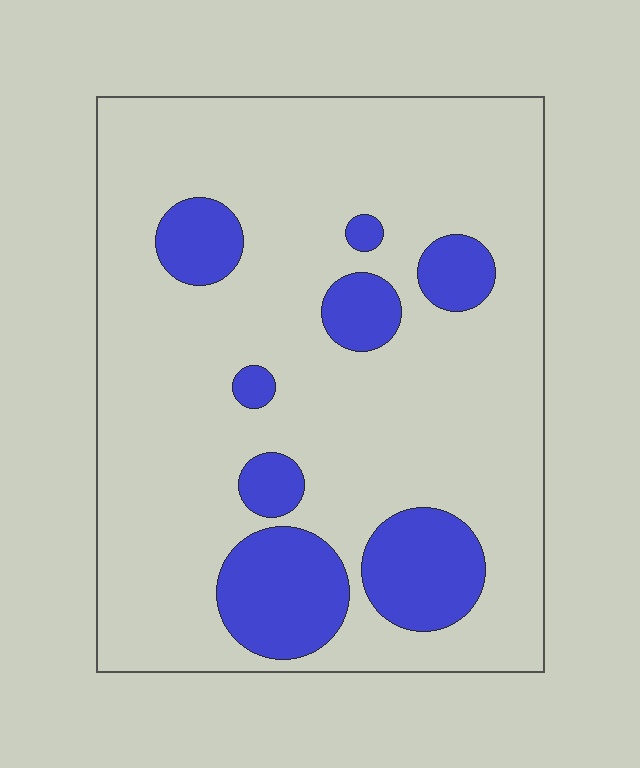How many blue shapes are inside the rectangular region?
8.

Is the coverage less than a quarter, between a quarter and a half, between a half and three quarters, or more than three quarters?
Less than a quarter.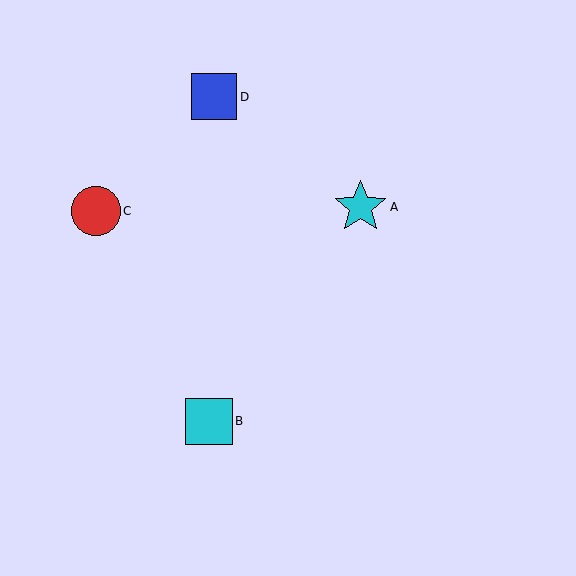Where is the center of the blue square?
The center of the blue square is at (214, 97).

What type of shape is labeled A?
Shape A is a cyan star.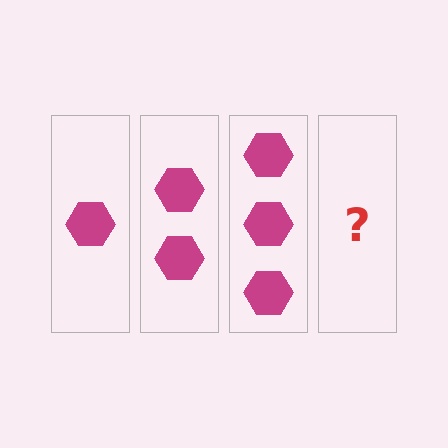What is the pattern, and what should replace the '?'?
The pattern is that each step adds one more hexagon. The '?' should be 4 hexagons.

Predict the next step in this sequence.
The next step is 4 hexagons.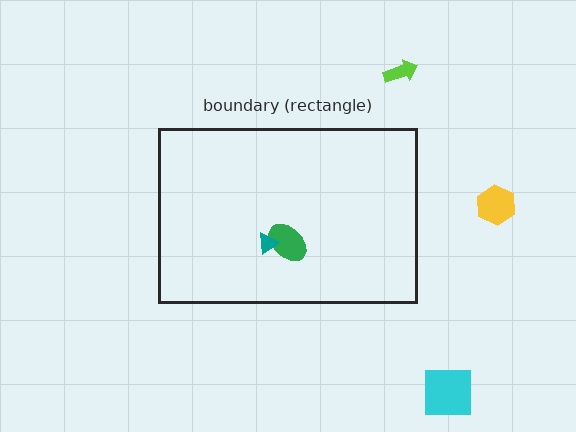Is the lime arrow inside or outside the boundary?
Outside.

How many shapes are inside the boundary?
2 inside, 3 outside.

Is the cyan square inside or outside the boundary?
Outside.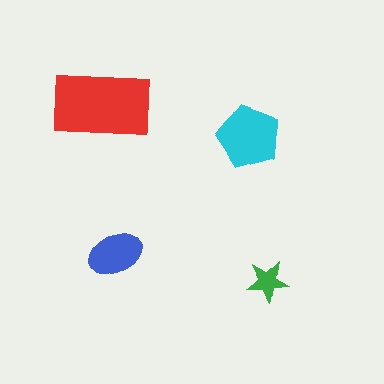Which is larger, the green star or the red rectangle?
The red rectangle.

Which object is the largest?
The red rectangle.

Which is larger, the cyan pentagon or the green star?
The cyan pentagon.